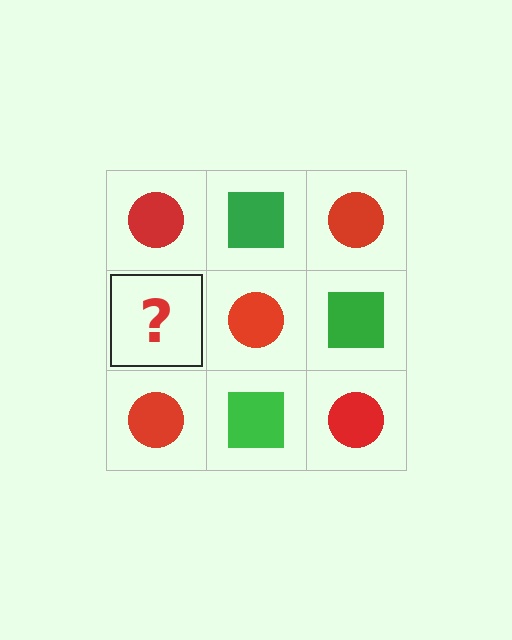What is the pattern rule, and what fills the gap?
The rule is that it alternates red circle and green square in a checkerboard pattern. The gap should be filled with a green square.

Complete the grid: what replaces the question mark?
The question mark should be replaced with a green square.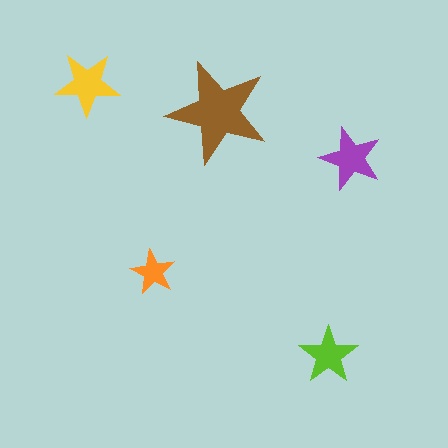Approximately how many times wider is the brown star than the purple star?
About 1.5 times wider.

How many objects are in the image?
There are 5 objects in the image.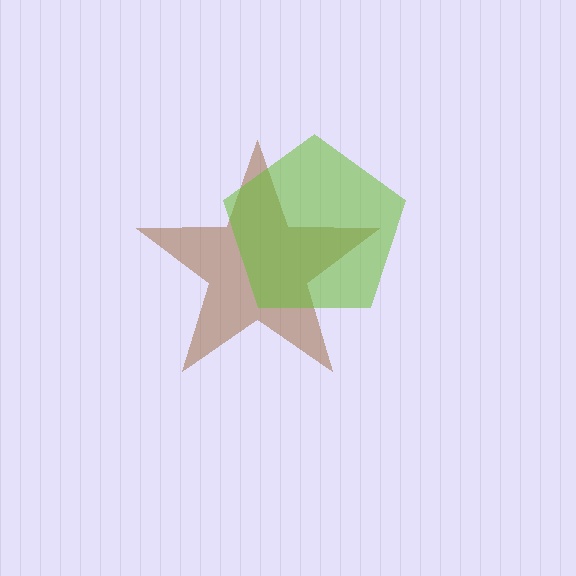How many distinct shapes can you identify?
There are 2 distinct shapes: a brown star, a lime pentagon.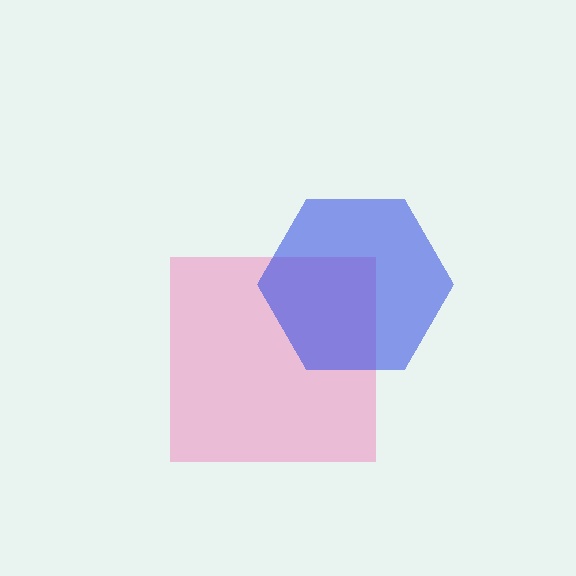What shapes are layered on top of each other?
The layered shapes are: a pink square, a blue hexagon.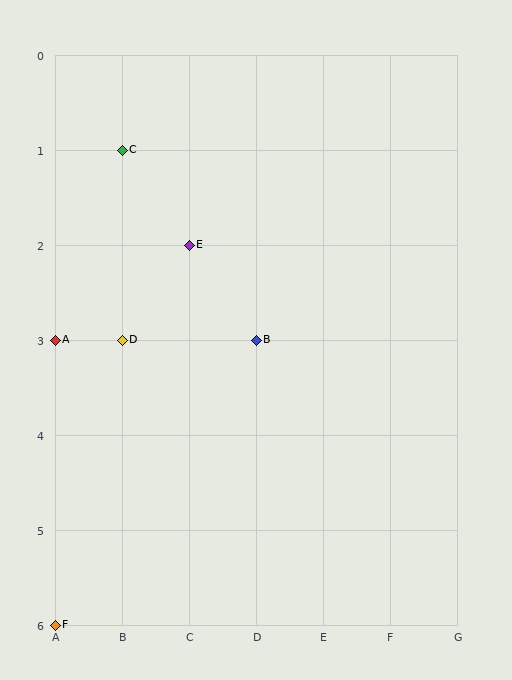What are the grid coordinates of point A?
Point A is at grid coordinates (A, 3).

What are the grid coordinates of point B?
Point B is at grid coordinates (D, 3).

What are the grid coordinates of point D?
Point D is at grid coordinates (B, 3).